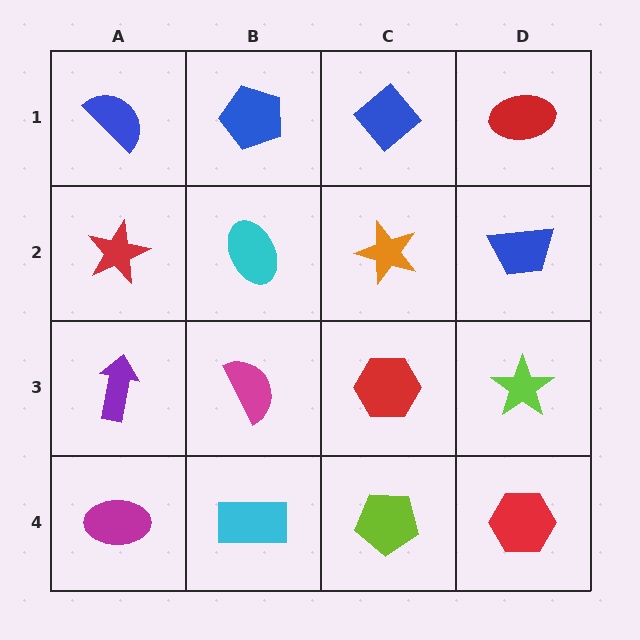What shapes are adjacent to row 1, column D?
A blue trapezoid (row 2, column D), a blue diamond (row 1, column C).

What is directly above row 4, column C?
A red hexagon.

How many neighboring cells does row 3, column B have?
4.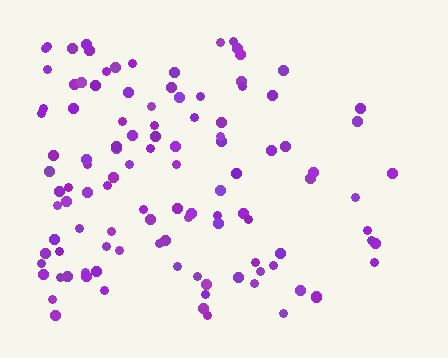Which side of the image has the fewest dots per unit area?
The right.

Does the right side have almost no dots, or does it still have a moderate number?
Still a moderate number, just noticeably fewer than the left.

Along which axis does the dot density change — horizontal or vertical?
Horizontal.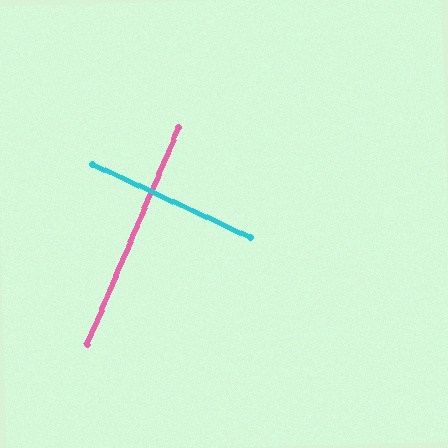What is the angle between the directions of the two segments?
Approximately 88 degrees.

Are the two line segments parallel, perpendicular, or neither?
Perpendicular — they meet at approximately 88°.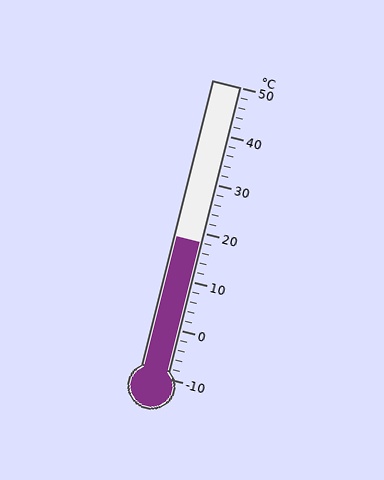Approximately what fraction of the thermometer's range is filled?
The thermometer is filled to approximately 45% of its range.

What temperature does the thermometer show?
The thermometer shows approximately 18°C.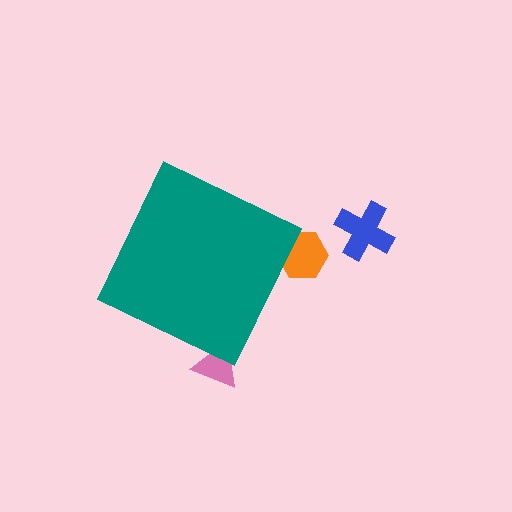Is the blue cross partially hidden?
No, the blue cross is fully visible.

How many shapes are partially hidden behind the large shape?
2 shapes are partially hidden.